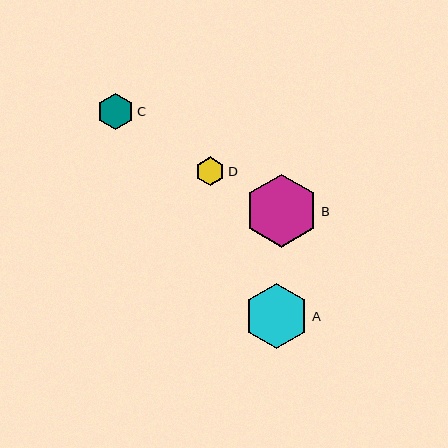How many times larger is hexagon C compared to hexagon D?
Hexagon C is approximately 1.3 times the size of hexagon D.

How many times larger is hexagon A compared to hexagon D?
Hexagon A is approximately 2.2 times the size of hexagon D.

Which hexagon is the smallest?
Hexagon D is the smallest with a size of approximately 29 pixels.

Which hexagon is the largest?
Hexagon B is the largest with a size of approximately 73 pixels.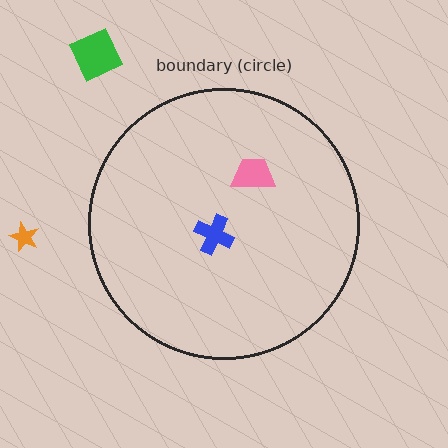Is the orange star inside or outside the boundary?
Outside.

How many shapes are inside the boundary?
2 inside, 2 outside.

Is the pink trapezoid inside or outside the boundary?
Inside.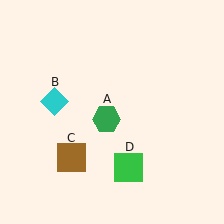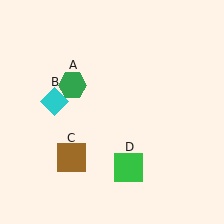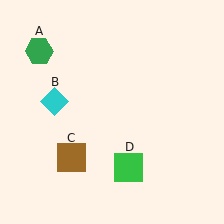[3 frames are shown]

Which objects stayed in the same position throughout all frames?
Cyan diamond (object B) and brown square (object C) and green square (object D) remained stationary.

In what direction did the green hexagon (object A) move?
The green hexagon (object A) moved up and to the left.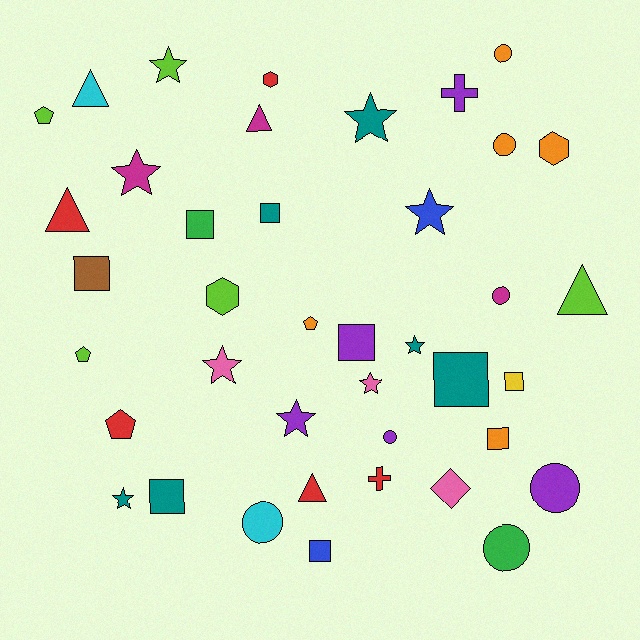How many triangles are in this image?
There are 5 triangles.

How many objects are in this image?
There are 40 objects.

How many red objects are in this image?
There are 5 red objects.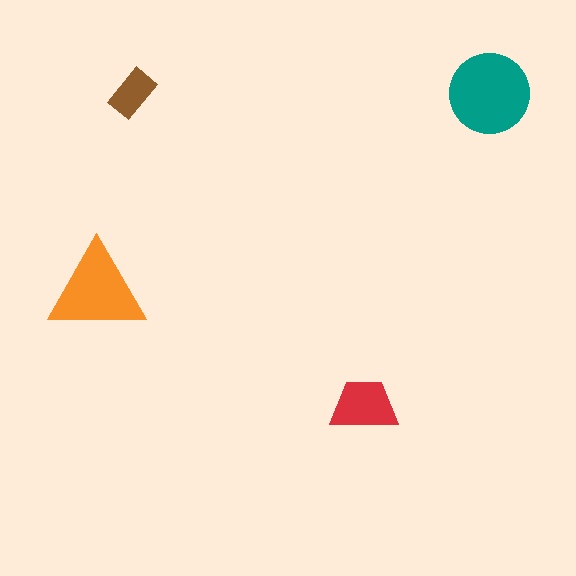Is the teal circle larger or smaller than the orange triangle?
Larger.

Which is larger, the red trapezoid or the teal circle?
The teal circle.